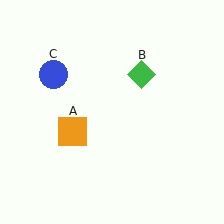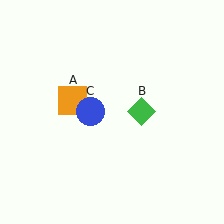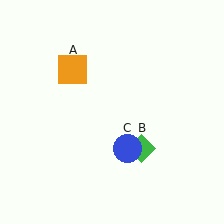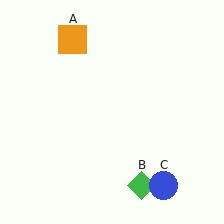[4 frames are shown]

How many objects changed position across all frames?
3 objects changed position: orange square (object A), green diamond (object B), blue circle (object C).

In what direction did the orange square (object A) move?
The orange square (object A) moved up.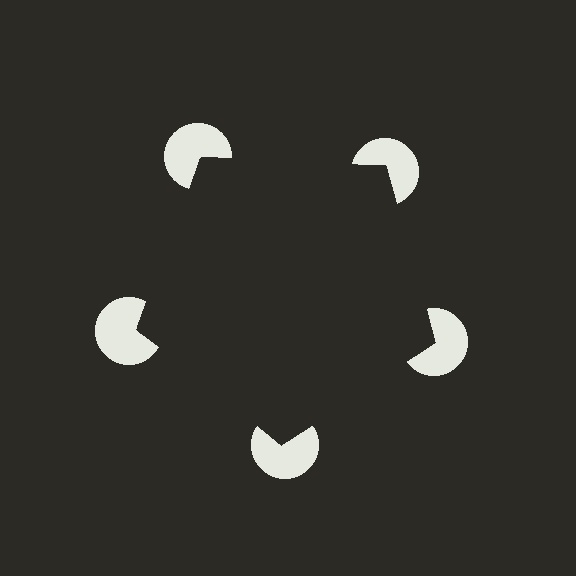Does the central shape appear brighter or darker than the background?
It typically appears slightly darker than the background, even though no actual brightness change is drawn.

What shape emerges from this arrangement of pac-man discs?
An illusory pentagon — its edges are inferred from the aligned wedge cuts in the pac-man discs, not physically drawn.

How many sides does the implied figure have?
5 sides.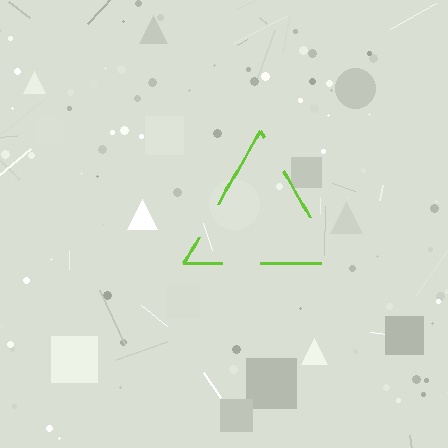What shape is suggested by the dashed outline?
The dashed outline suggests a triangle.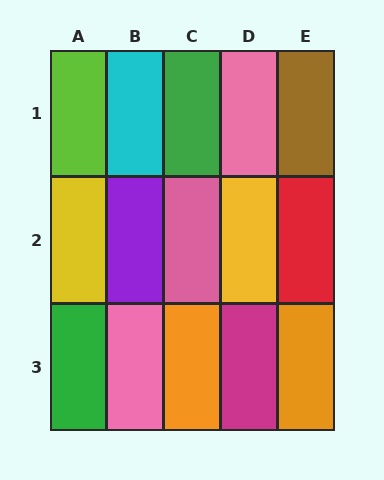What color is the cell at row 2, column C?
Pink.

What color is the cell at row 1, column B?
Cyan.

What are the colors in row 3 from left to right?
Green, pink, orange, magenta, orange.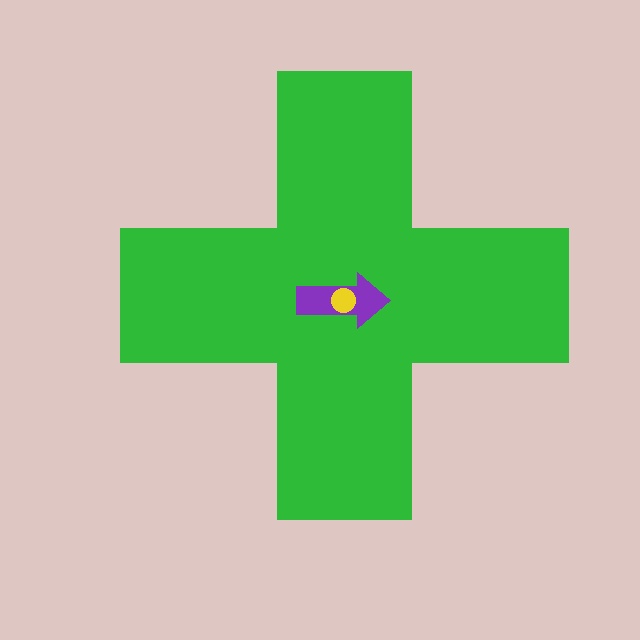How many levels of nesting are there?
3.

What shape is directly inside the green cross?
The purple arrow.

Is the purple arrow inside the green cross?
Yes.